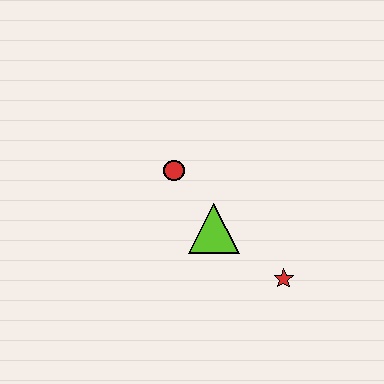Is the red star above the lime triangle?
No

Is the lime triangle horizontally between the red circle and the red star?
Yes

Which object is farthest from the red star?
The red circle is farthest from the red star.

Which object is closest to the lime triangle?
The red circle is closest to the lime triangle.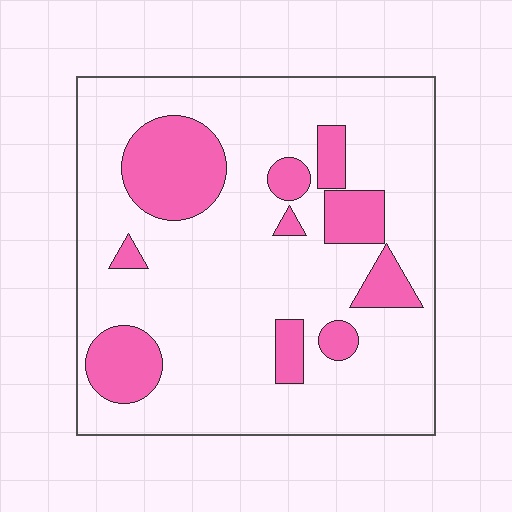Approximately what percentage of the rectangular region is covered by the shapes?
Approximately 20%.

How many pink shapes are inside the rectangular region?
10.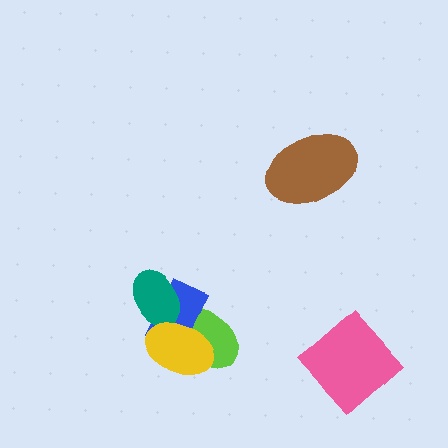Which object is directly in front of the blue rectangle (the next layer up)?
The teal ellipse is directly in front of the blue rectangle.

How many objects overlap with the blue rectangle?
3 objects overlap with the blue rectangle.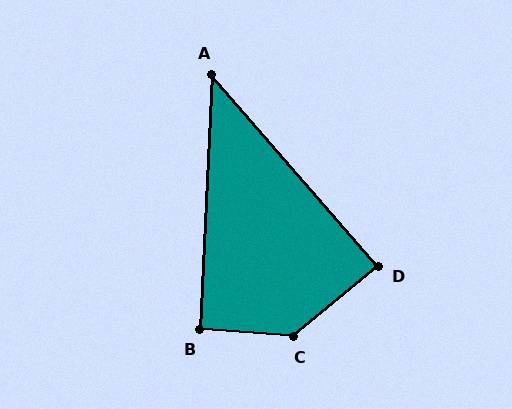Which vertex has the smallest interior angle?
A, at approximately 44 degrees.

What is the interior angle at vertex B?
Approximately 92 degrees (approximately right).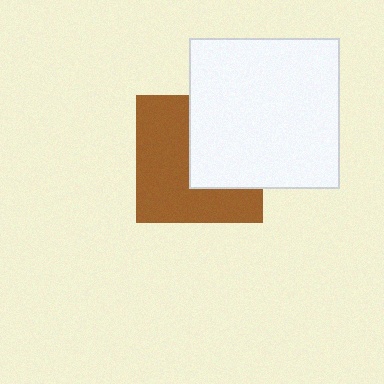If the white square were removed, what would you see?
You would see the complete brown square.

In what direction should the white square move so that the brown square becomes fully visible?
The white square should move right. That is the shortest direction to clear the overlap and leave the brown square fully visible.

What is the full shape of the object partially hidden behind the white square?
The partially hidden object is a brown square.